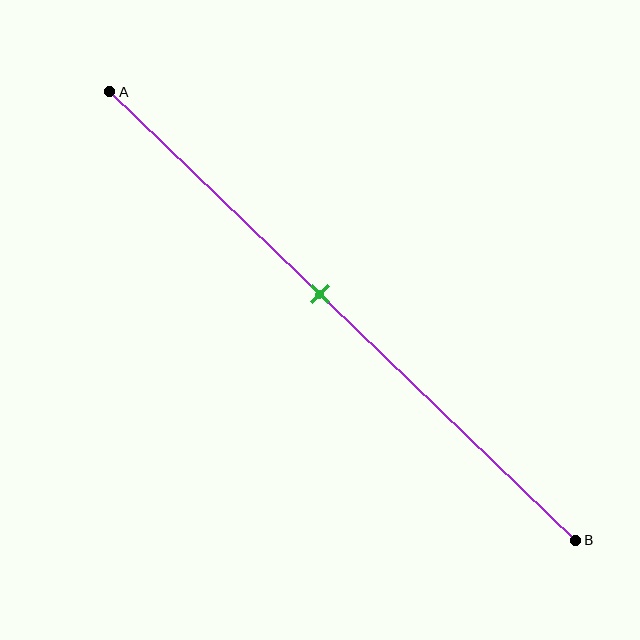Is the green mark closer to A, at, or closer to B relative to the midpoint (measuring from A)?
The green mark is closer to point A than the midpoint of segment AB.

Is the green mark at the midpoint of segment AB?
No, the mark is at about 45% from A, not at the 50% midpoint.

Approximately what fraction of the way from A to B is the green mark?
The green mark is approximately 45% of the way from A to B.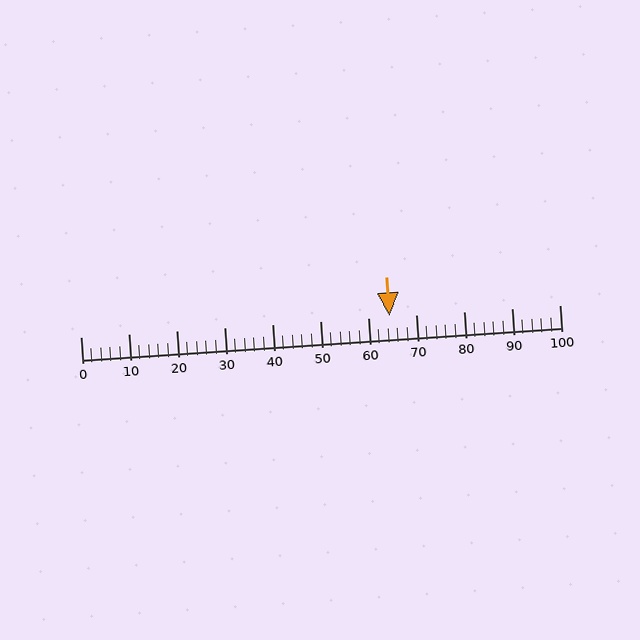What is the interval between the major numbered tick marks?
The major tick marks are spaced 10 units apart.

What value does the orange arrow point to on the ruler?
The orange arrow points to approximately 64.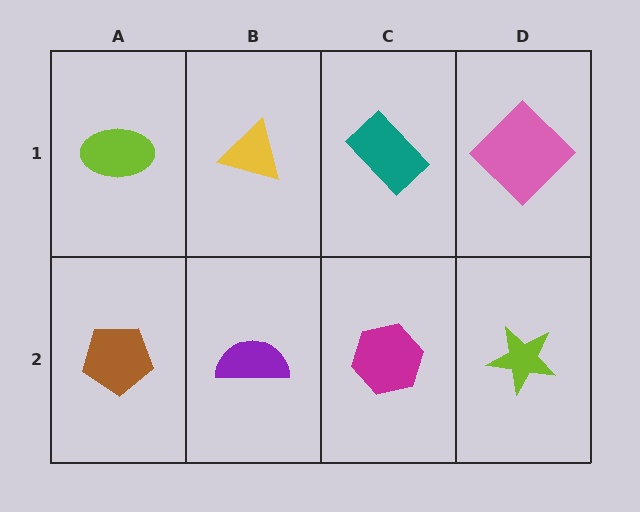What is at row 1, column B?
A yellow triangle.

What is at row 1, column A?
A lime ellipse.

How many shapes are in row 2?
4 shapes.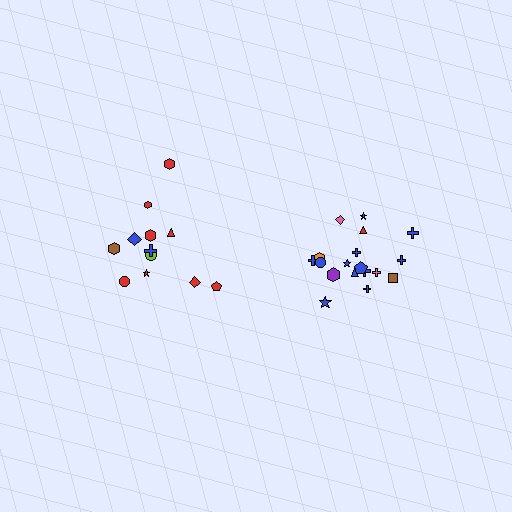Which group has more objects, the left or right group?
The right group.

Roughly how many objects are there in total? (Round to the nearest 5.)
Roughly 30 objects in total.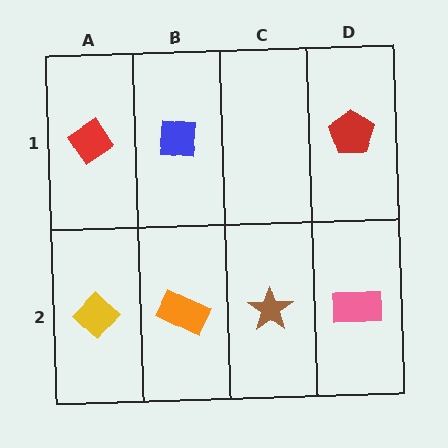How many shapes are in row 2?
4 shapes.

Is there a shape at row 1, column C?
No, that cell is empty.